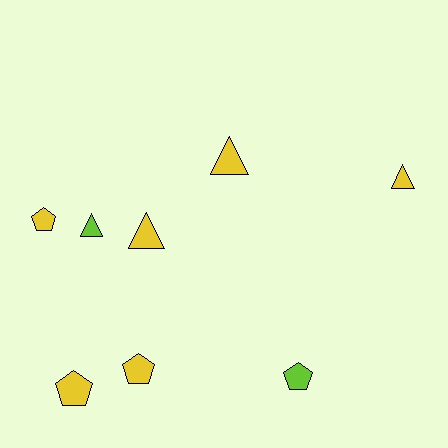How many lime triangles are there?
There is 1 lime triangle.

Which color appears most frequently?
Yellow, with 6 objects.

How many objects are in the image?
There are 8 objects.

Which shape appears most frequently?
Triangle, with 4 objects.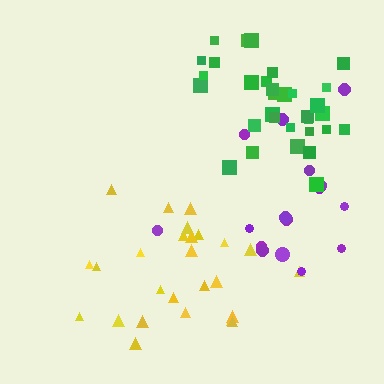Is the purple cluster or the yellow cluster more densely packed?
Yellow.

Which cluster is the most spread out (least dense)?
Purple.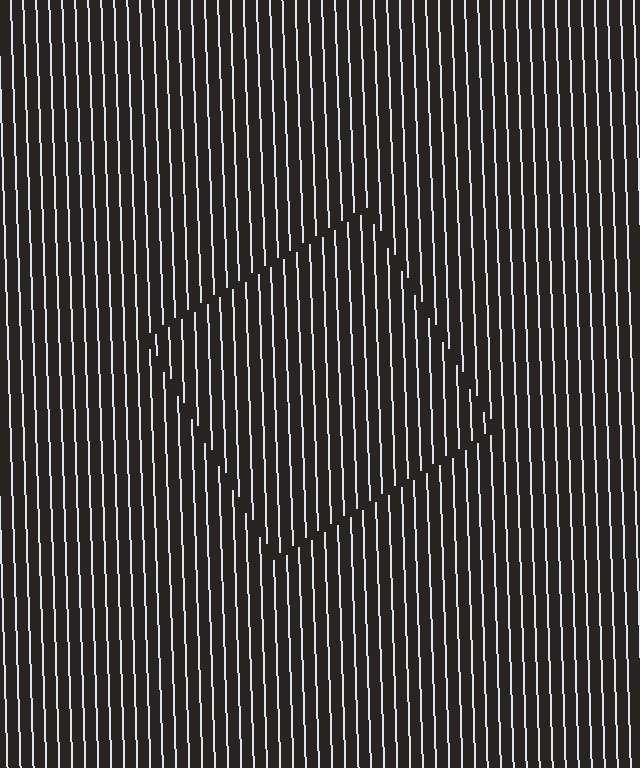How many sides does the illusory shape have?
4 sides — the line-ends trace a square.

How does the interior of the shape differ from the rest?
The interior of the shape contains the same grating, shifted by half a period — the contour is defined by the phase discontinuity where line-ends from the inner and outer gratings abut.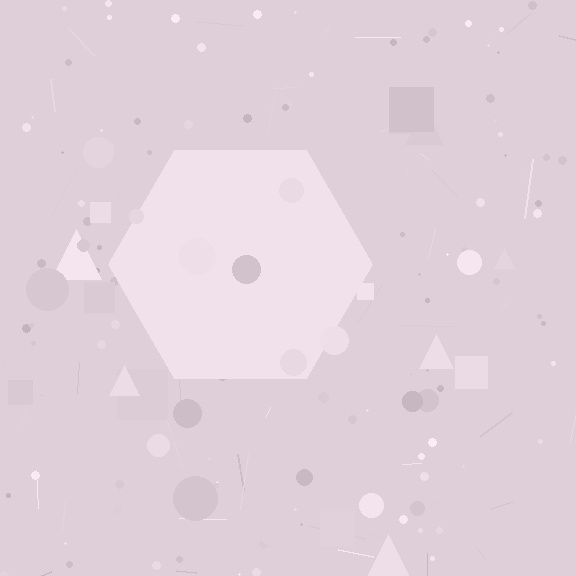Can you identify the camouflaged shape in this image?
The camouflaged shape is a hexagon.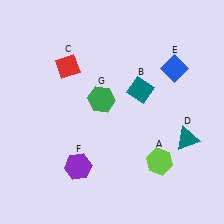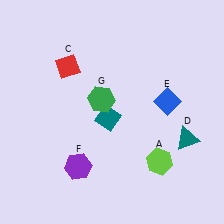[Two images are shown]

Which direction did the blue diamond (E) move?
The blue diamond (E) moved down.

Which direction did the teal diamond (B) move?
The teal diamond (B) moved left.